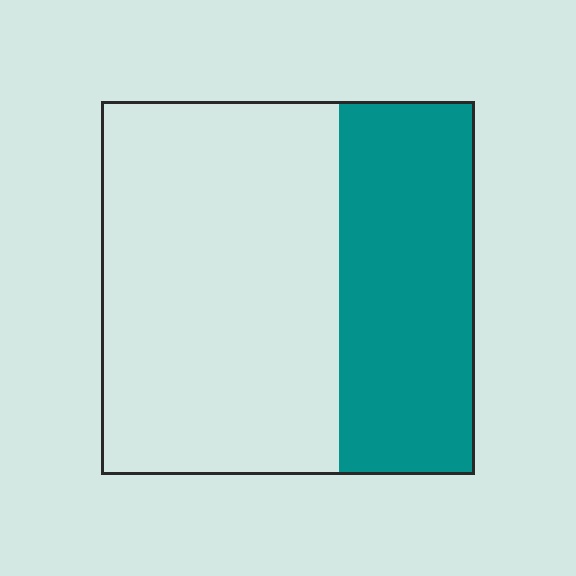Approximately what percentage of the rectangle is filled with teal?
Approximately 35%.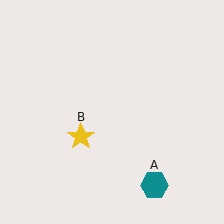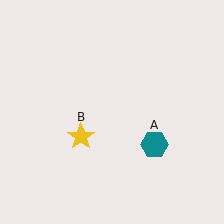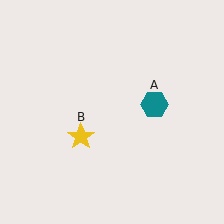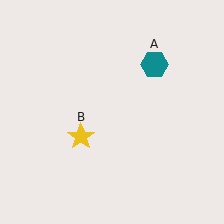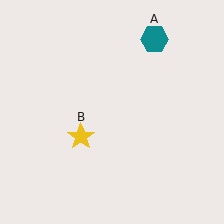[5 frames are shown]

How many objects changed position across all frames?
1 object changed position: teal hexagon (object A).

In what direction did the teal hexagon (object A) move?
The teal hexagon (object A) moved up.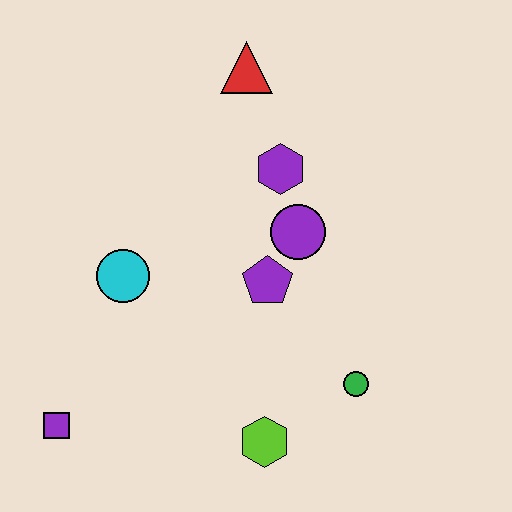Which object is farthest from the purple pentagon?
The purple square is farthest from the purple pentagon.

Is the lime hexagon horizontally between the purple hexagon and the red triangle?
Yes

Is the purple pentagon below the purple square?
No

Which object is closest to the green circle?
The lime hexagon is closest to the green circle.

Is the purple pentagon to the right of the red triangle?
Yes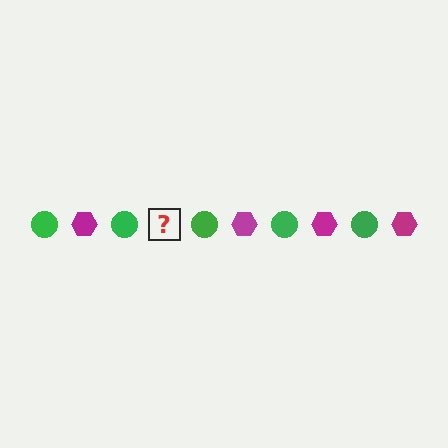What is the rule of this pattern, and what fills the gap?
The rule is that the pattern alternates between green circle and magenta hexagon. The gap should be filled with a magenta hexagon.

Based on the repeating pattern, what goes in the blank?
The blank should be a magenta hexagon.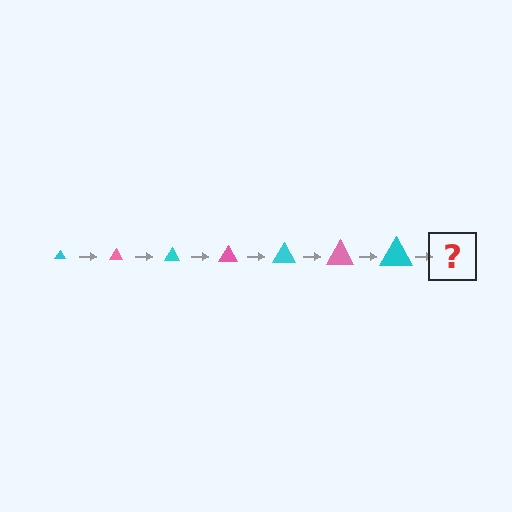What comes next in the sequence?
The next element should be a pink triangle, larger than the previous one.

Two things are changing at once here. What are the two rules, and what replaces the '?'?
The two rules are that the triangle grows larger each step and the color cycles through cyan and pink. The '?' should be a pink triangle, larger than the previous one.